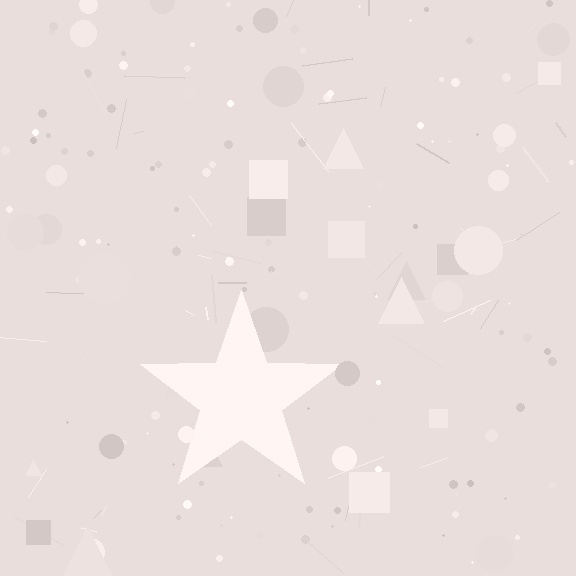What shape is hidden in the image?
A star is hidden in the image.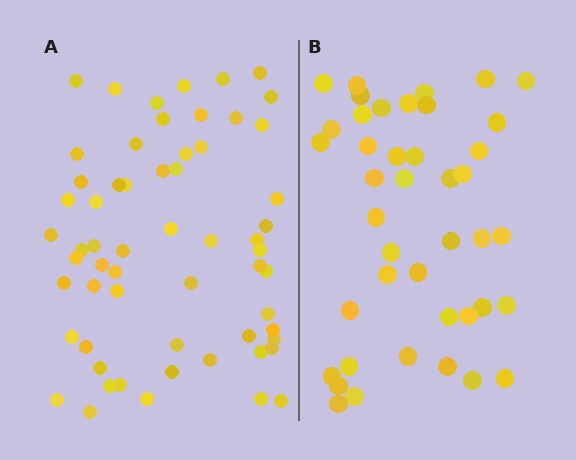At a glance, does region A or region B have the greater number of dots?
Region A (the left region) has more dots.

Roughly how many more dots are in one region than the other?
Region A has approximately 20 more dots than region B.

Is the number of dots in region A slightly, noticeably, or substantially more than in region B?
Region A has noticeably more, but not dramatically so. The ratio is roughly 1.4 to 1.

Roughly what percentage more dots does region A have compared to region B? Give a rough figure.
About 45% more.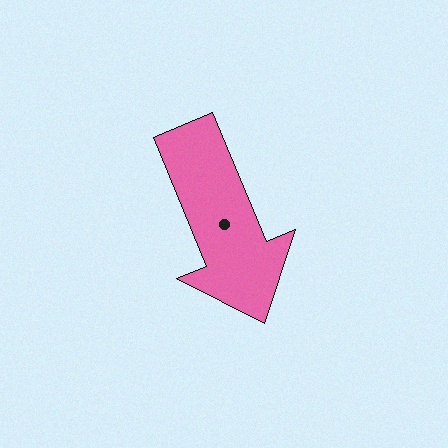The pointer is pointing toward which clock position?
Roughly 5 o'clock.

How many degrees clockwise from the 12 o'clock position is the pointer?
Approximately 158 degrees.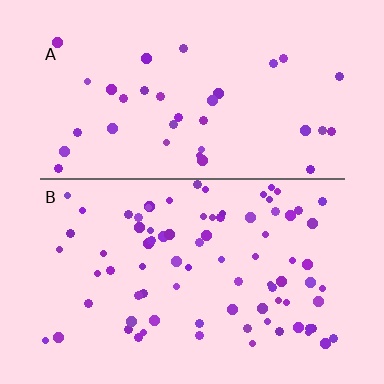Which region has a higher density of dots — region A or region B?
B (the bottom).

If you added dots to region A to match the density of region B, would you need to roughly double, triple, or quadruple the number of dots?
Approximately double.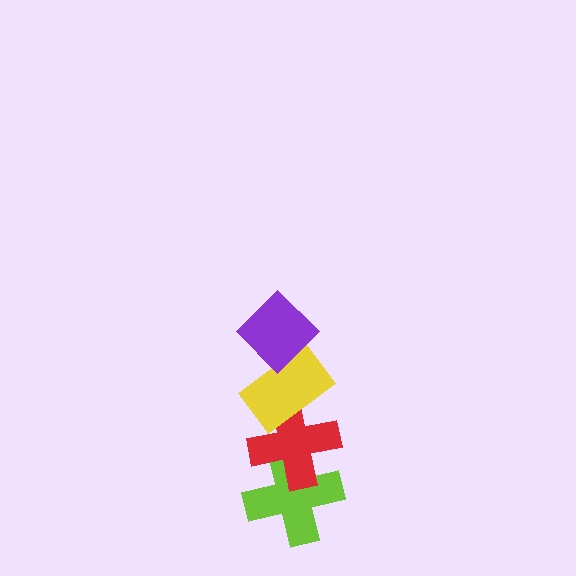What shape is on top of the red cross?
The yellow rectangle is on top of the red cross.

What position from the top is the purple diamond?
The purple diamond is 1st from the top.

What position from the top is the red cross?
The red cross is 3rd from the top.